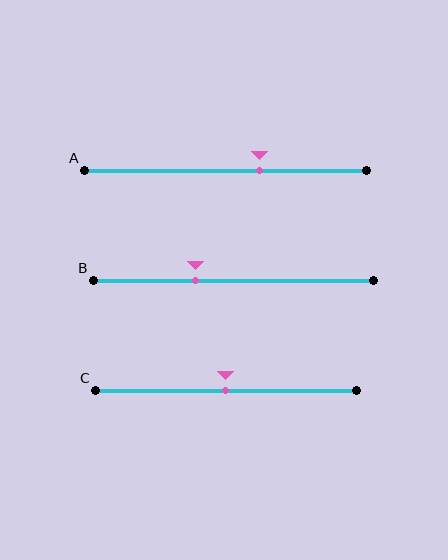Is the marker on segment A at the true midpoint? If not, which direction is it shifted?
No, the marker on segment A is shifted to the right by about 12% of the segment length.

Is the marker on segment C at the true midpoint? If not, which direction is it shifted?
Yes, the marker on segment C is at the true midpoint.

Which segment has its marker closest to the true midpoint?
Segment C has its marker closest to the true midpoint.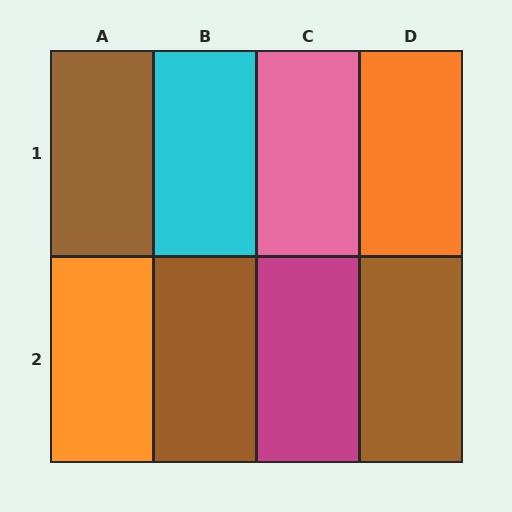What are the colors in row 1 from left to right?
Brown, cyan, pink, orange.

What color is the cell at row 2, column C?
Magenta.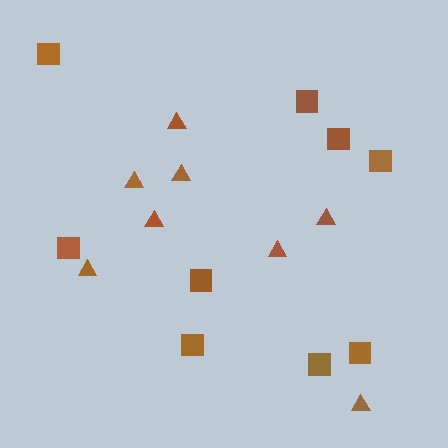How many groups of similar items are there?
There are 2 groups: one group of squares (9) and one group of triangles (8).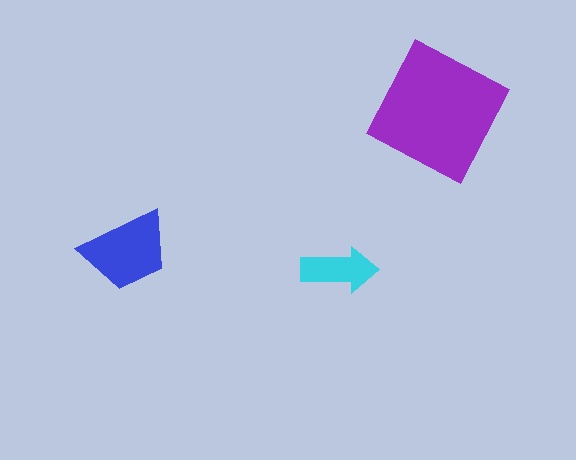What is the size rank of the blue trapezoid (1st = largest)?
2nd.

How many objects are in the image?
There are 3 objects in the image.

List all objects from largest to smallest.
The purple square, the blue trapezoid, the cyan arrow.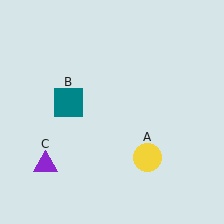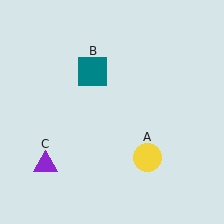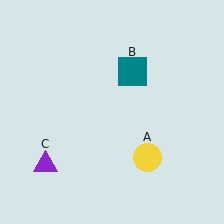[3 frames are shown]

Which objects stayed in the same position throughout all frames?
Yellow circle (object A) and purple triangle (object C) remained stationary.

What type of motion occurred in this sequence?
The teal square (object B) rotated clockwise around the center of the scene.